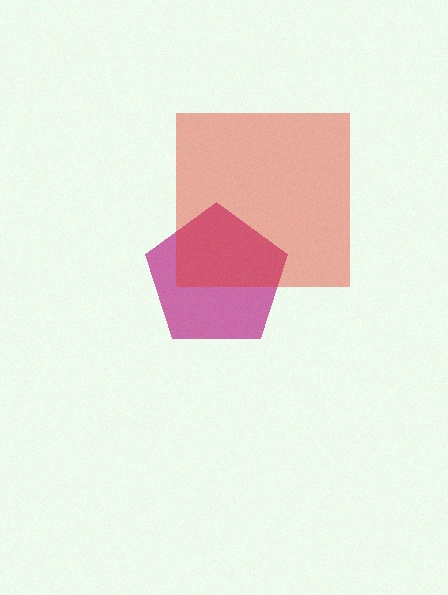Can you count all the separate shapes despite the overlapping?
Yes, there are 2 separate shapes.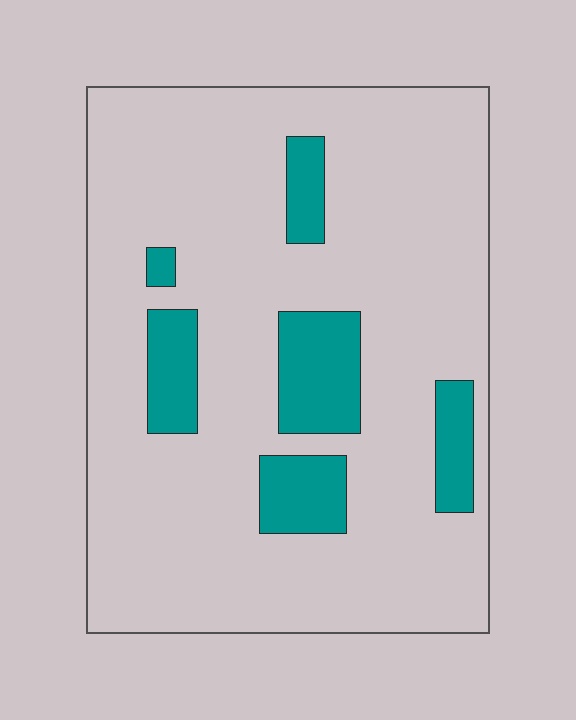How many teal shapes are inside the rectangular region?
6.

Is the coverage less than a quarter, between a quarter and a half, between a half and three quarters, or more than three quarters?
Less than a quarter.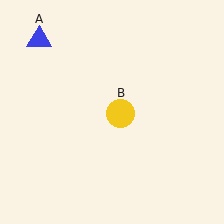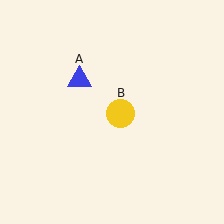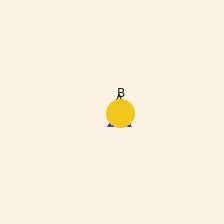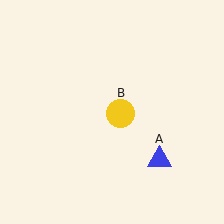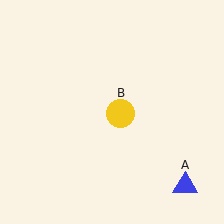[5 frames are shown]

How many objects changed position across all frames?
1 object changed position: blue triangle (object A).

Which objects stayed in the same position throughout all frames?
Yellow circle (object B) remained stationary.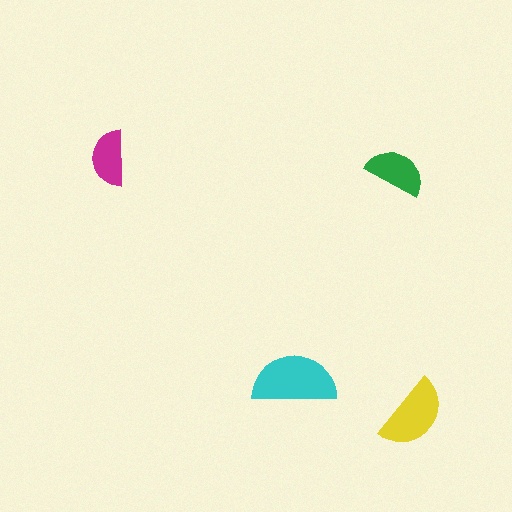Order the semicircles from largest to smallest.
the cyan one, the yellow one, the green one, the magenta one.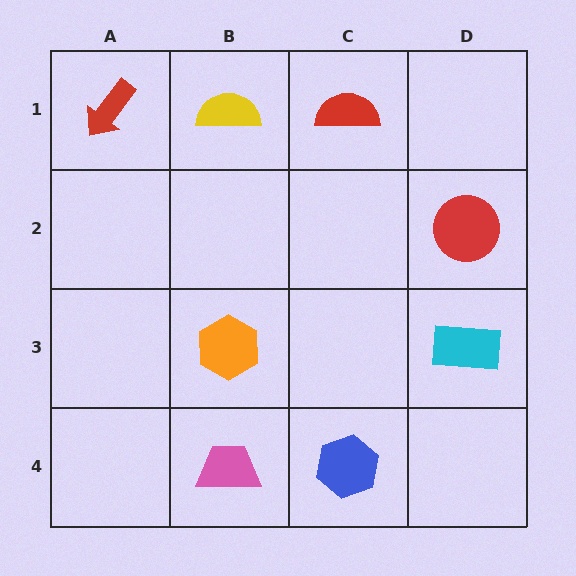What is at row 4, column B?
A pink trapezoid.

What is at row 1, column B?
A yellow semicircle.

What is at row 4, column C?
A blue hexagon.